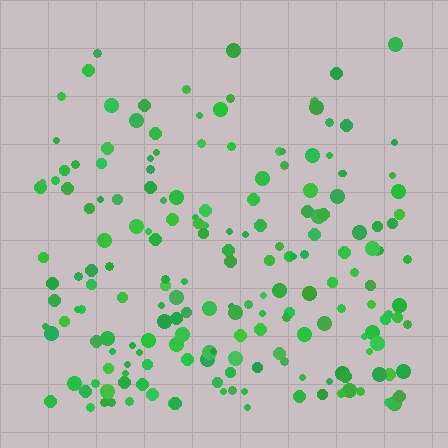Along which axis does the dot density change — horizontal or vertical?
Vertical.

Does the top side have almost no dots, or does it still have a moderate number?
Still a moderate number, just noticeably fewer than the bottom.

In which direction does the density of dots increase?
From top to bottom, with the bottom side densest.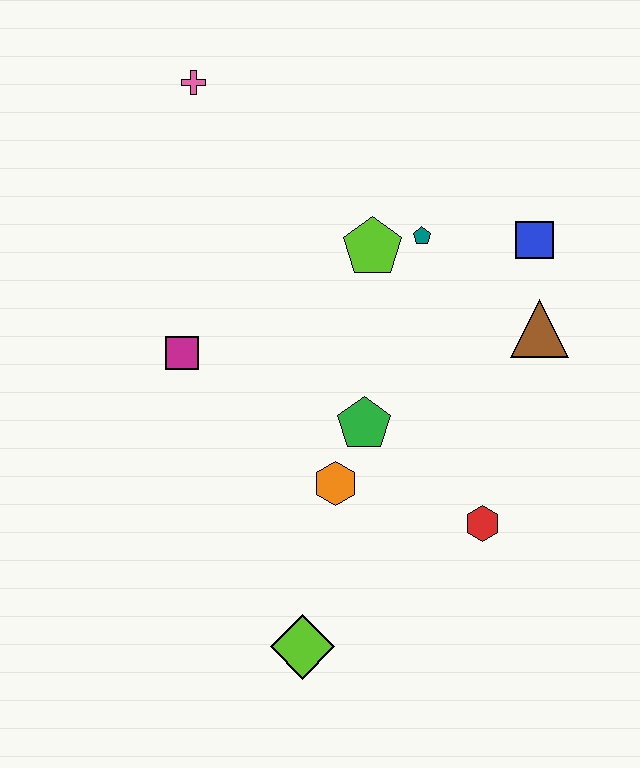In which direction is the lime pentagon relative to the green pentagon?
The lime pentagon is above the green pentagon.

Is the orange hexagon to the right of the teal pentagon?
No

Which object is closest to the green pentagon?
The orange hexagon is closest to the green pentagon.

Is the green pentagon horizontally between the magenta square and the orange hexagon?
No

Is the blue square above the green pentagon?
Yes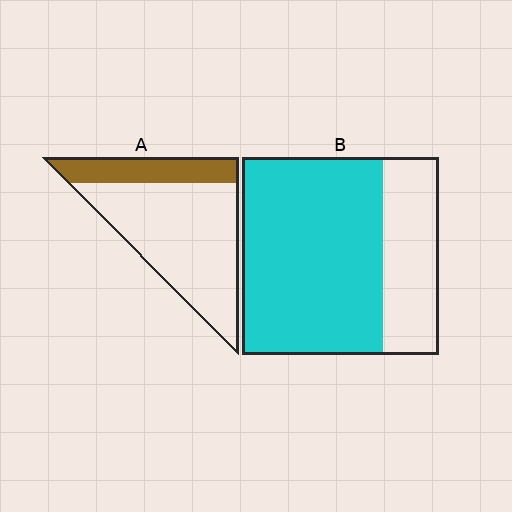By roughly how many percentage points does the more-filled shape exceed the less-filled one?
By roughly 45 percentage points (B over A).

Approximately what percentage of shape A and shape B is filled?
A is approximately 25% and B is approximately 70%.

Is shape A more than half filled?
No.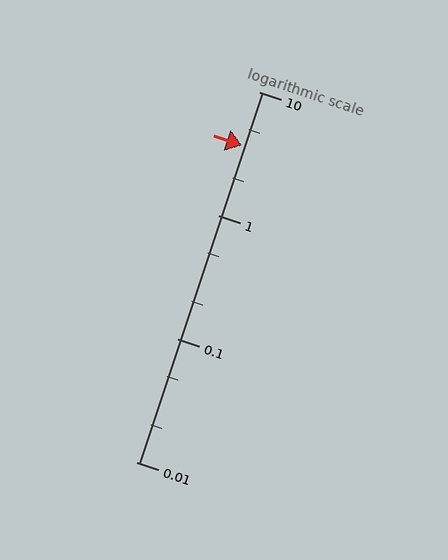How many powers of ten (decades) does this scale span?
The scale spans 3 decades, from 0.01 to 10.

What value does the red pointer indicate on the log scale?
The pointer indicates approximately 3.7.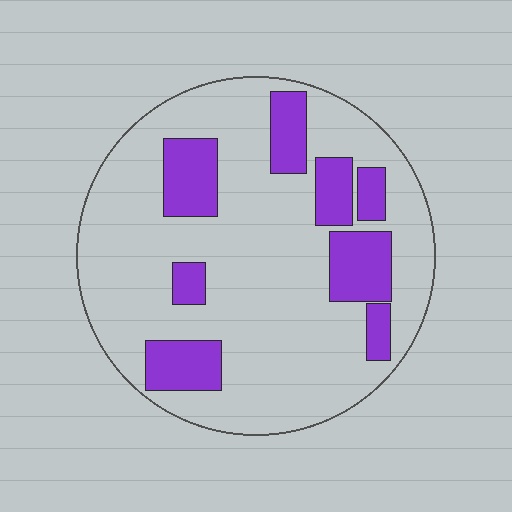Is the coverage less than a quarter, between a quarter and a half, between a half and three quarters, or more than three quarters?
Less than a quarter.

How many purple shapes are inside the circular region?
8.